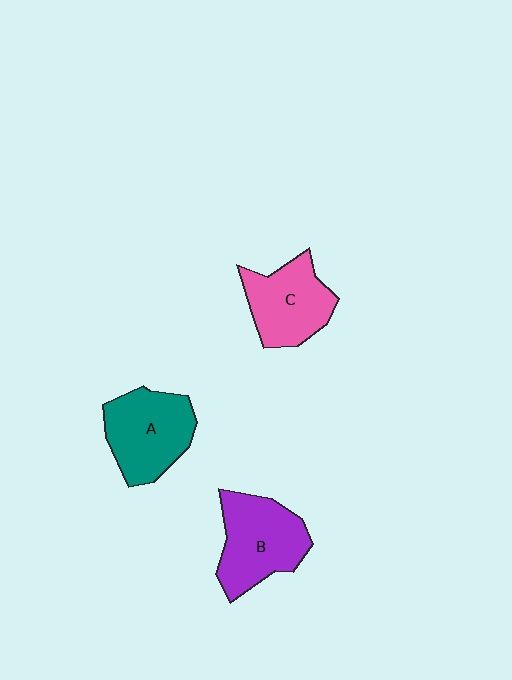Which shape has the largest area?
Shape B (purple).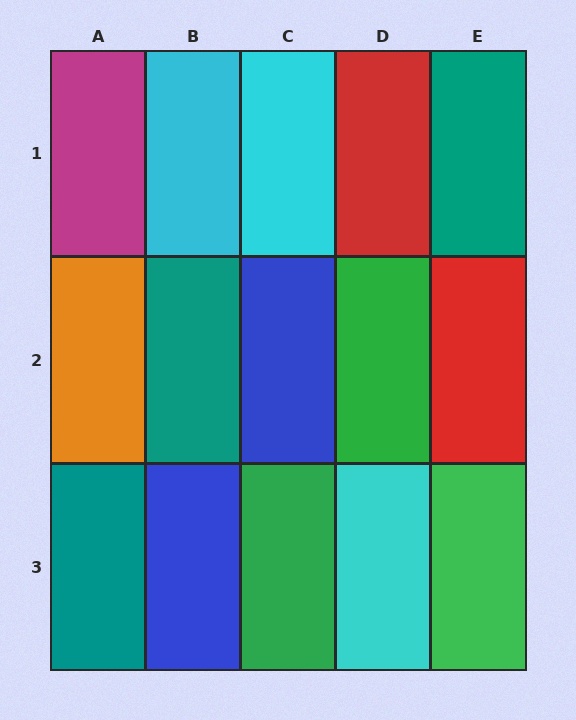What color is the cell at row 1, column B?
Cyan.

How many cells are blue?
2 cells are blue.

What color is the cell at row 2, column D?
Green.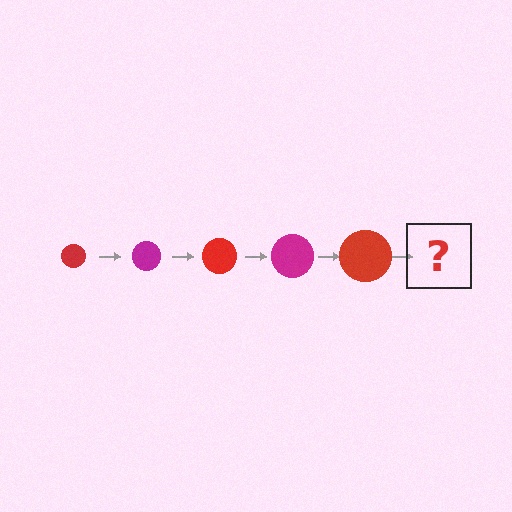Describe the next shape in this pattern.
It should be a magenta circle, larger than the previous one.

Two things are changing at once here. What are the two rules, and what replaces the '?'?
The two rules are that the circle grows larger each step and the color cycles through red and magenta. The '?' should be a magenta circle, larger than the previous one.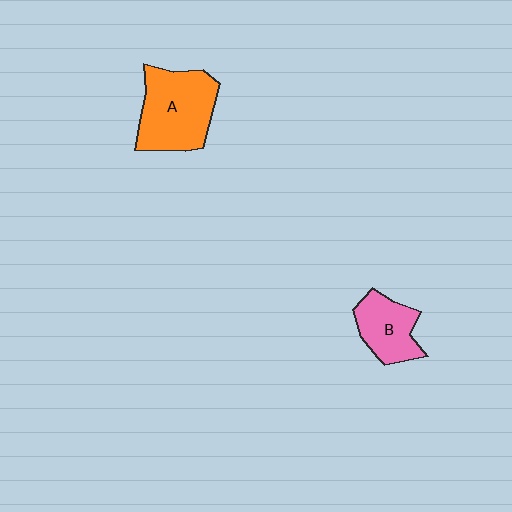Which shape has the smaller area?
Shape B (pink).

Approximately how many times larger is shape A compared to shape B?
Approximately 1.6 times.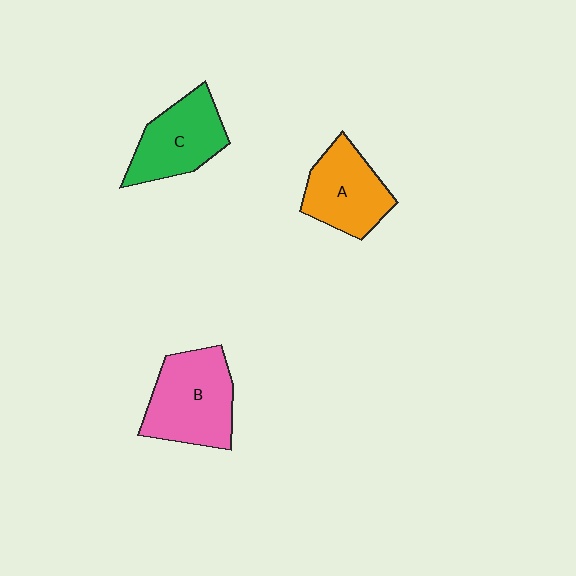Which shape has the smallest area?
Shape A (orange).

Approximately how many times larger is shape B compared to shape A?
Approximately 1.2 times.